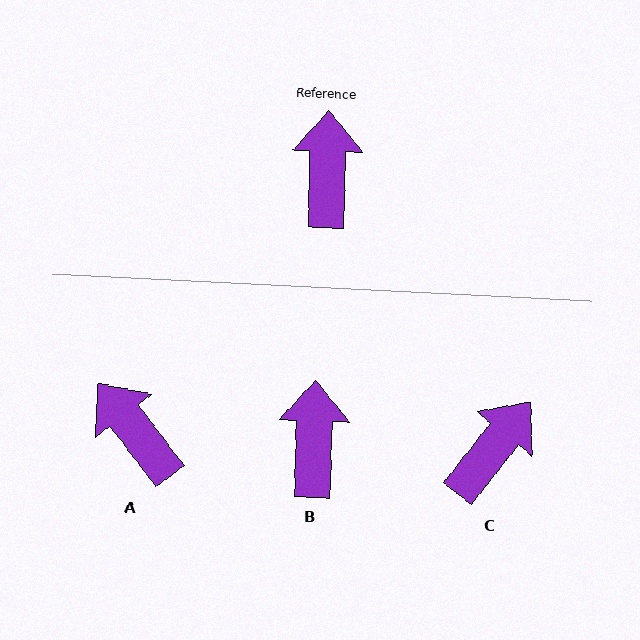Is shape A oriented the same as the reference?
No, it is off by about 39 degrees.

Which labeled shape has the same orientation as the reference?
B.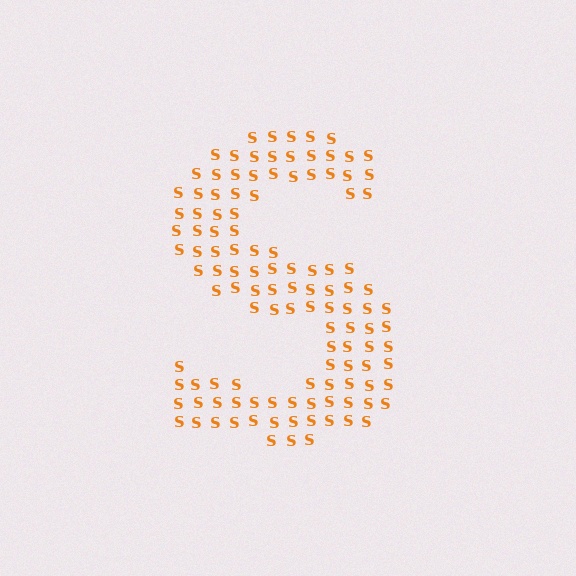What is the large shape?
The large shape is the letter S.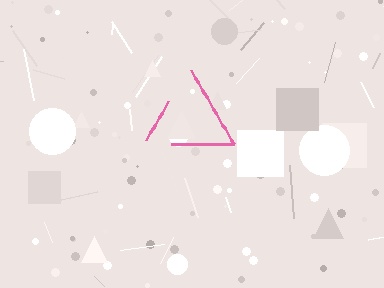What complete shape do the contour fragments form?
The contour fragments form a triangle.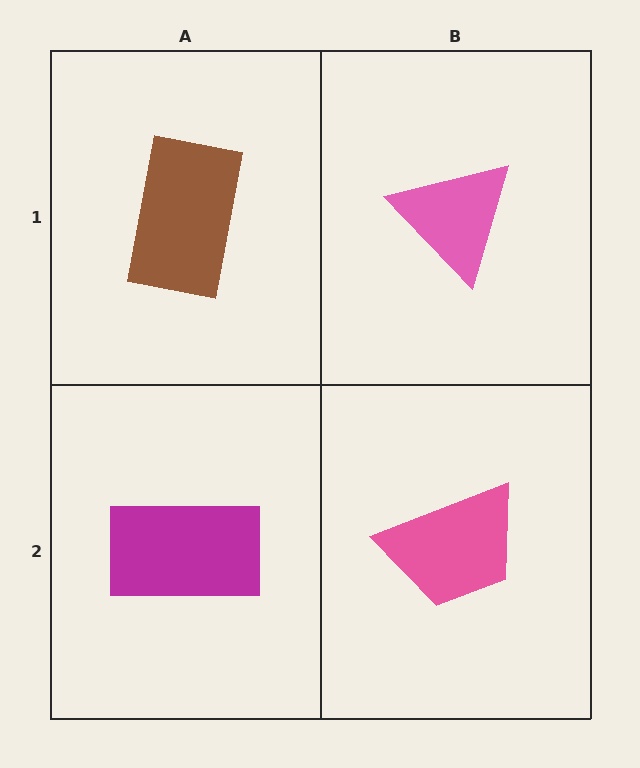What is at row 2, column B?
A pink trapezoid.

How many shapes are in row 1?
2 shapes.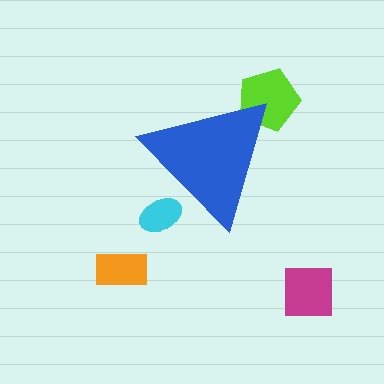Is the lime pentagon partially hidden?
Yes, the lime pentagon is partially hidden behind the blue triangle.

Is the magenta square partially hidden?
No, the magenta square is fully visible.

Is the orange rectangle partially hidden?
No, the orange rectangle is fully visible.